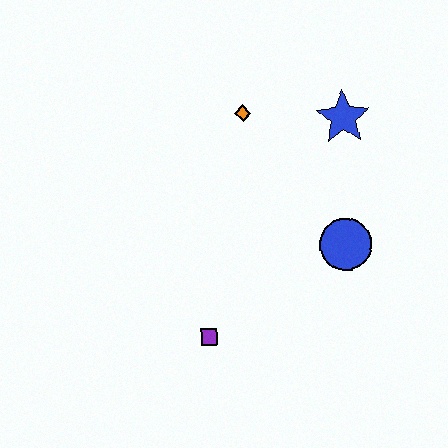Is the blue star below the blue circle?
No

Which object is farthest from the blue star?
The purple square is farthest from the blue star.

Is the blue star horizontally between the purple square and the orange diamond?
No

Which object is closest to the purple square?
The blue circle is closest to the purple square.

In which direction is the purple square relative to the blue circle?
The purple square is to the left of the blue circle.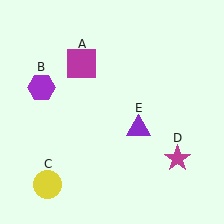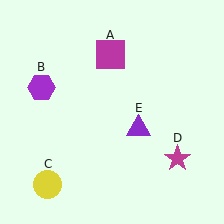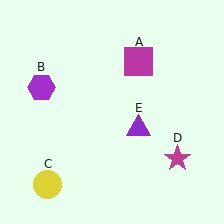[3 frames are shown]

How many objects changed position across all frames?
1 object changed position: magenta square (object A).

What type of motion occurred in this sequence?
The magenta square (object A) rotated clockwise around the center of the scene.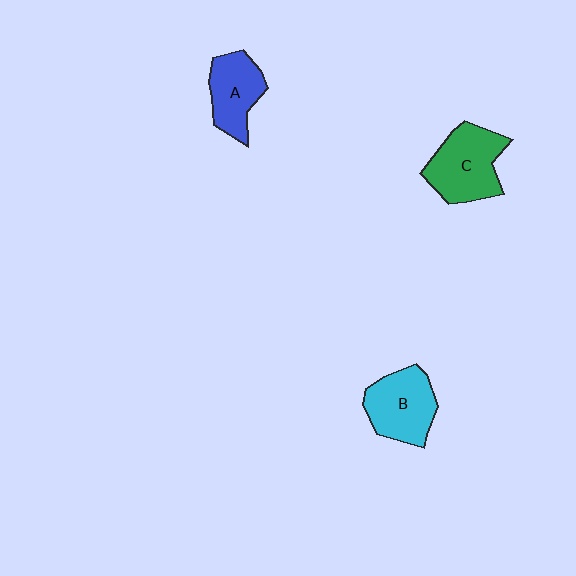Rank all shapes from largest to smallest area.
From largest to smallest: C (green), B (cyan), A (blue).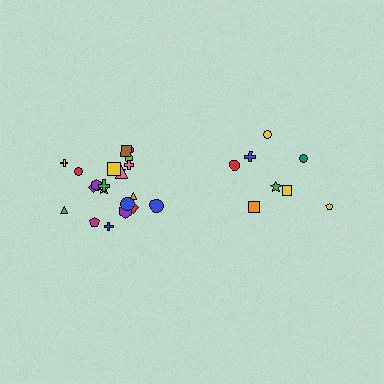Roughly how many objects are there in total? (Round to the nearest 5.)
Roughly 30 objects in total.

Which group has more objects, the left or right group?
The left group.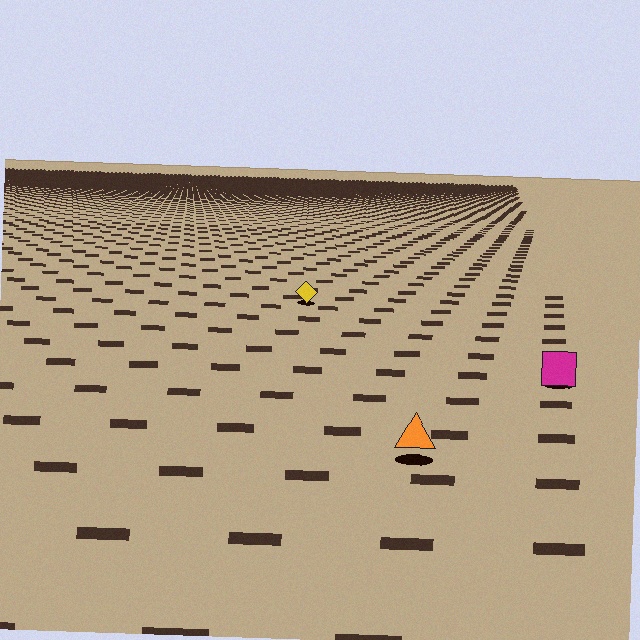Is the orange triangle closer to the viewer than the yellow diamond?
Yes. The orange triangle is closer — you can tell from the texture gradient: the ground texture is coarser near it.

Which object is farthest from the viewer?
The yellow diamond is farthest from the viewer. It appears smaller and the ground texture around it is denser.